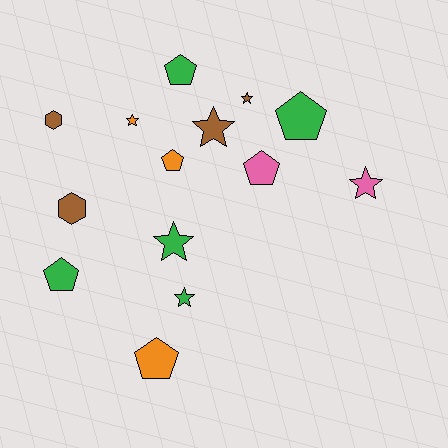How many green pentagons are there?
There are 3 green pentagons.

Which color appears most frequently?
Green, with 5 objects.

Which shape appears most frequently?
Pentagon, with 6 objects.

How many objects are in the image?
There are 14 objects.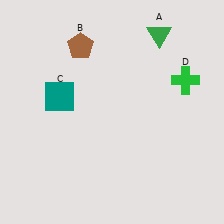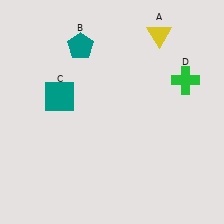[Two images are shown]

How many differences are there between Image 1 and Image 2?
There are 2 differences between the two images.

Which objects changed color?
A changed from green to yellow. B changed from brown to teal.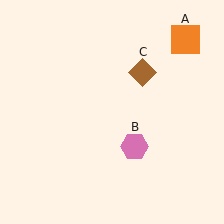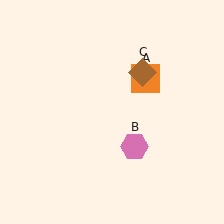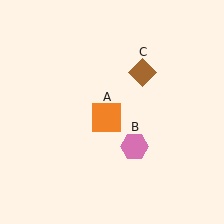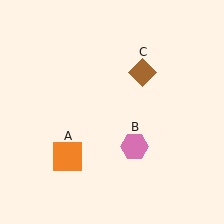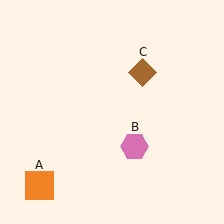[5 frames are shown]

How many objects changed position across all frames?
1 object changed position: orange square (object A).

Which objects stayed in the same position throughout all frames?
Pink hexagon (object B) and brown diamond (object C) remained stationary.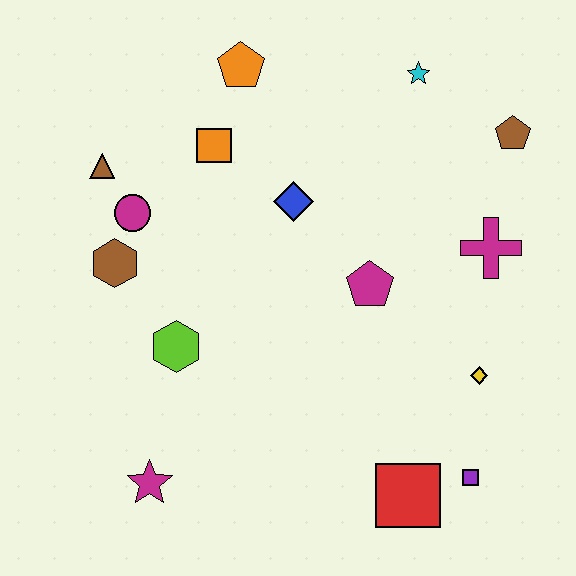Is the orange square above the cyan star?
No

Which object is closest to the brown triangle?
The magenta circle is closest to the brown triangle.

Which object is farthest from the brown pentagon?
The magenta star is farthest from the brown pentagon.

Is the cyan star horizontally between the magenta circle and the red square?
No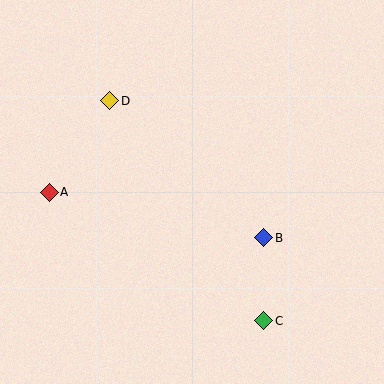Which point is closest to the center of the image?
Point B at (264, 238) is closest to the center.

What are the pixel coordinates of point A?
Point A is at (49, 192).